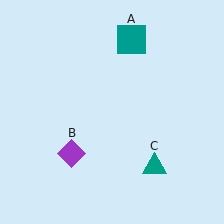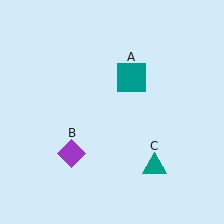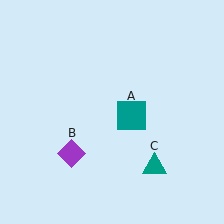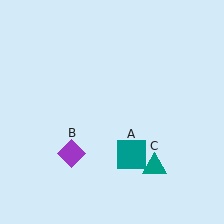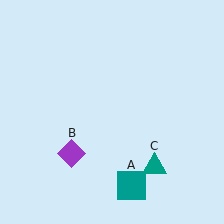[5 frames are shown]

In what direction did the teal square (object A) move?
The teal square (object A) moved down.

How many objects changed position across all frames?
1 object changed position: teal square (object A).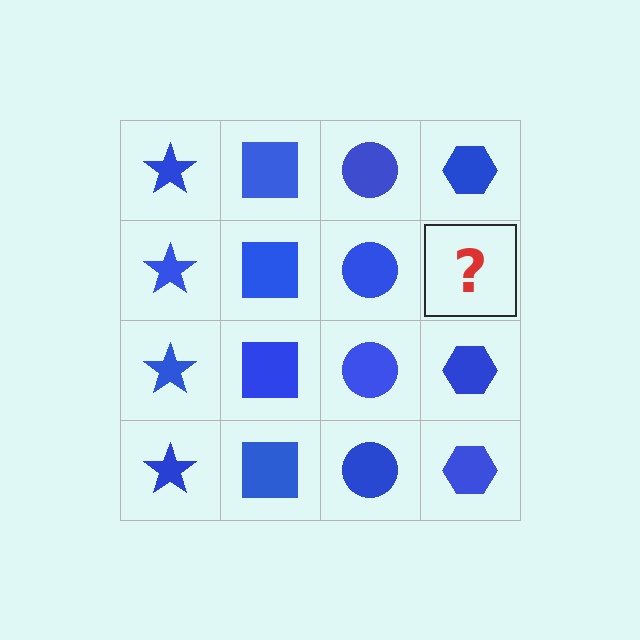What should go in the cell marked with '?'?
The missing cell should contain a blue hexagon.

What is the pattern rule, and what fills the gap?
The rule is that each column has a consistent shape. The gap should be filled with a blue hexagon.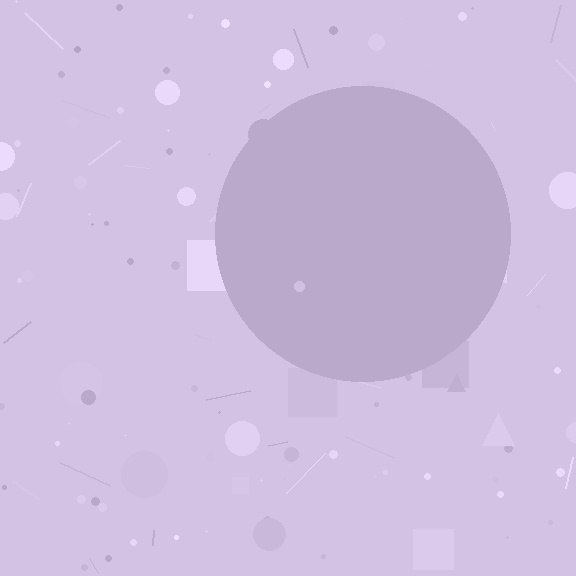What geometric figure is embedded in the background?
A circle is embedded in the background.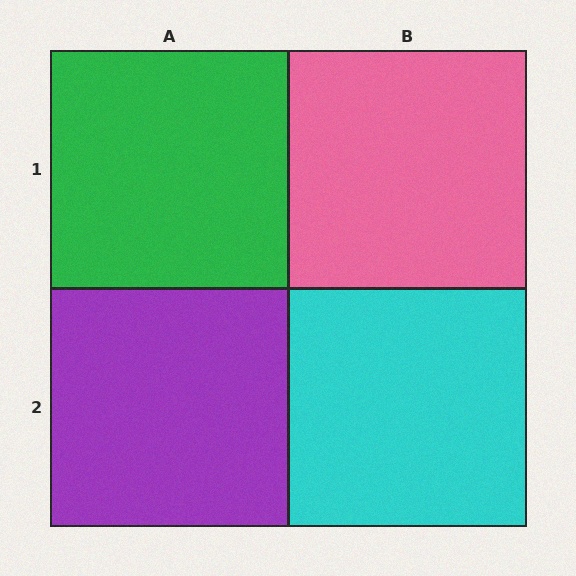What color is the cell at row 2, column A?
Purple.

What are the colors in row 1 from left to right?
Green, pink.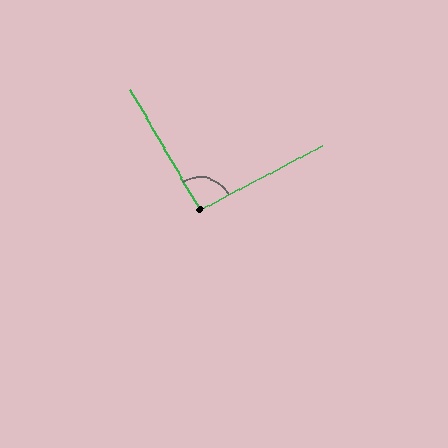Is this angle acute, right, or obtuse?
It is approximately a right angle.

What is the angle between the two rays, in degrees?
Approximately 92 degrees.